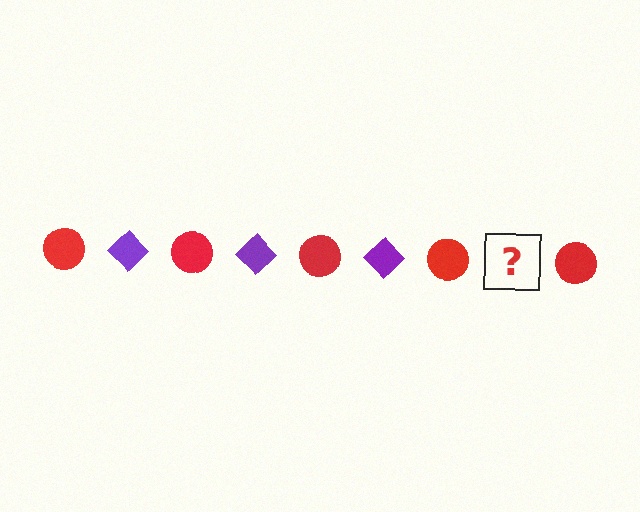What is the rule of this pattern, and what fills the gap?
The rule is that the pattern alternates between red circle and purple diamond. The gap should be filled with a purple diamond.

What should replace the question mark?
The question mark should be replaced with a purple diamond.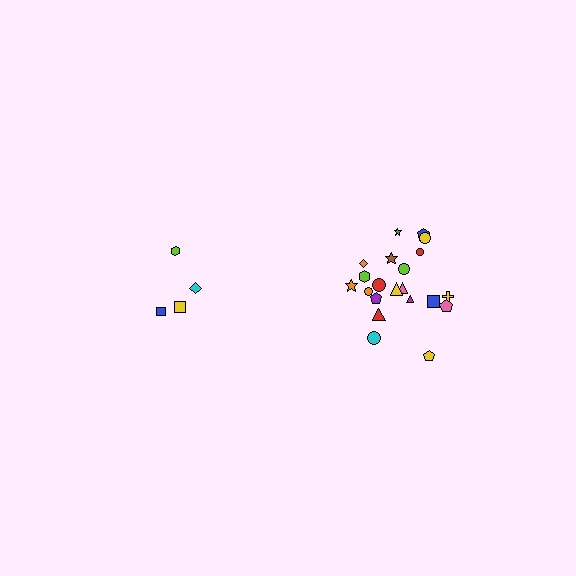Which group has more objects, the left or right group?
The right group.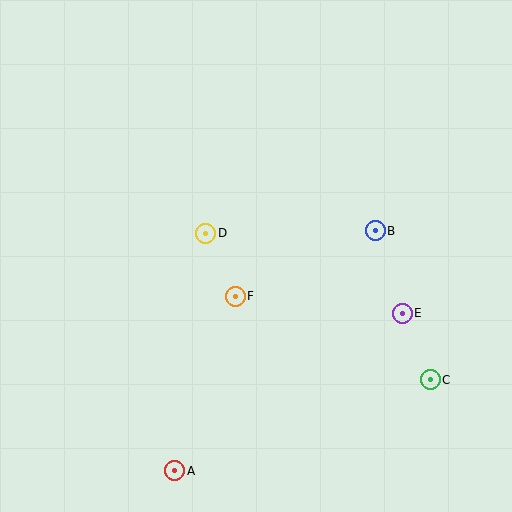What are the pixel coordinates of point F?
Point F is at (235, 296).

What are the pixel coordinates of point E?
Point E is at (402, 313).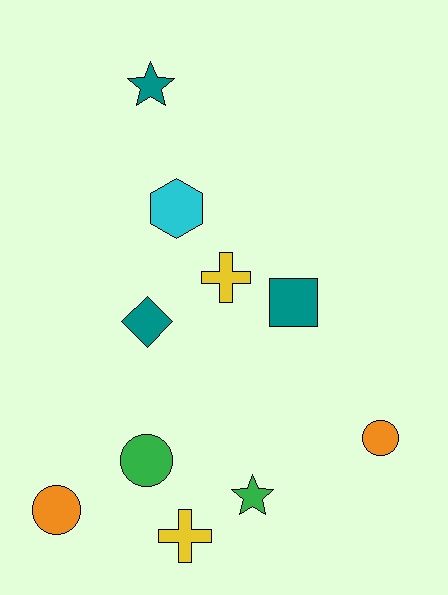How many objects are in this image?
There are 10 objects.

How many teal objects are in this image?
There are 3 teal objects.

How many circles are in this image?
There are 3 circles.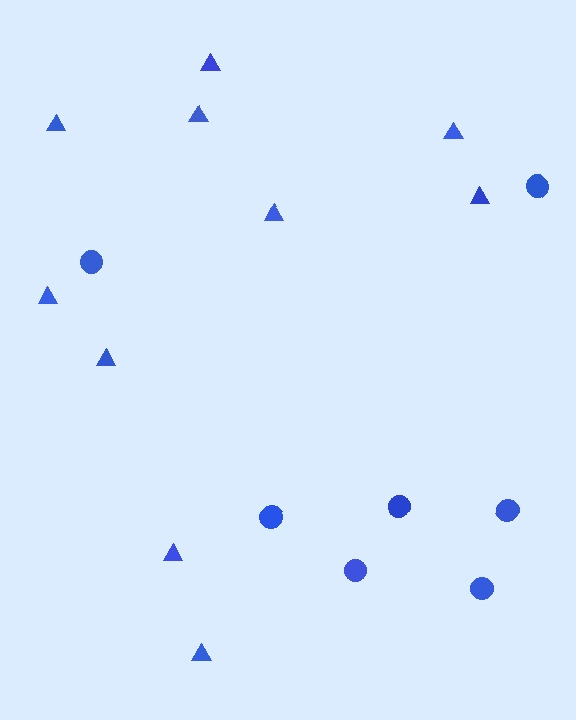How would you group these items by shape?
There are 2 groups: one group of triangles (10) and one group of circles (7).